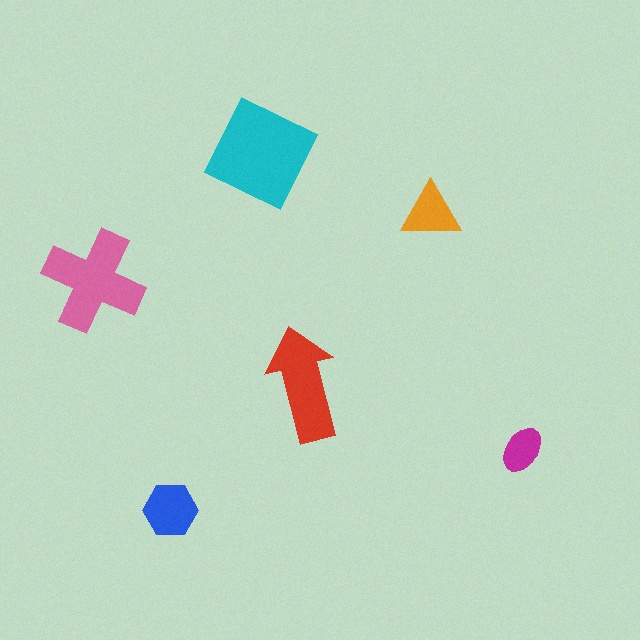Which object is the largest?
The cyan diamond.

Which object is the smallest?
The magenta ellipse.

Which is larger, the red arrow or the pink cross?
The pink cross.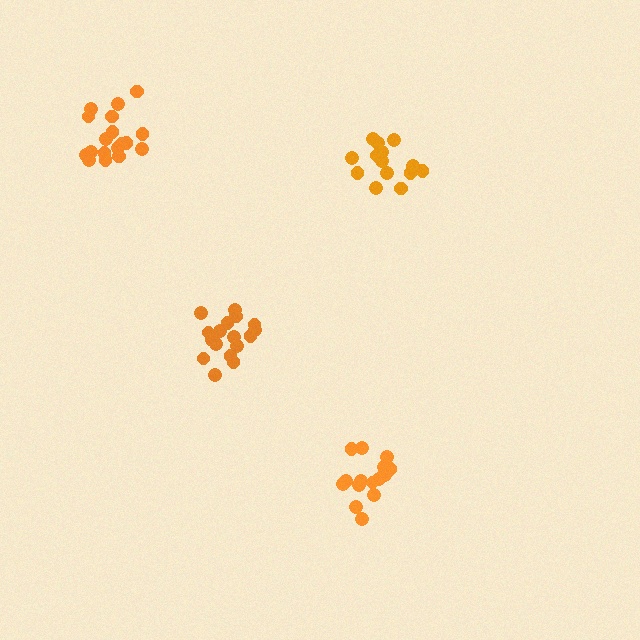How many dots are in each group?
Group 1: 17 dots, Group 2: 16 dots, Group 3: 14 dots, Group 4: 18 dots (65 total).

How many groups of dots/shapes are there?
There are 4 groups.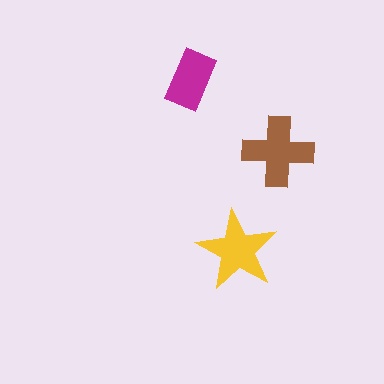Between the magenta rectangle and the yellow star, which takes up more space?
The yellow star.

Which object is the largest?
The brown cross.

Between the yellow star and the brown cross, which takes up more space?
The brown cross.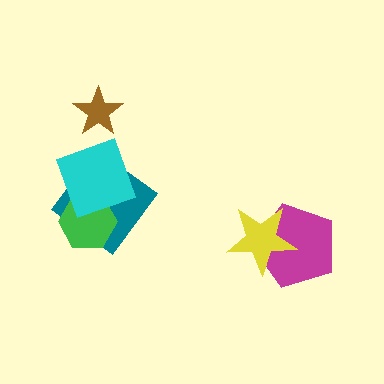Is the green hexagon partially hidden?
Yes, it is partially covered by another shape.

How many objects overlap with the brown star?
0 objects overlap with the brown star.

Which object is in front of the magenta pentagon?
The yellow star is in front of the magenta pentagon.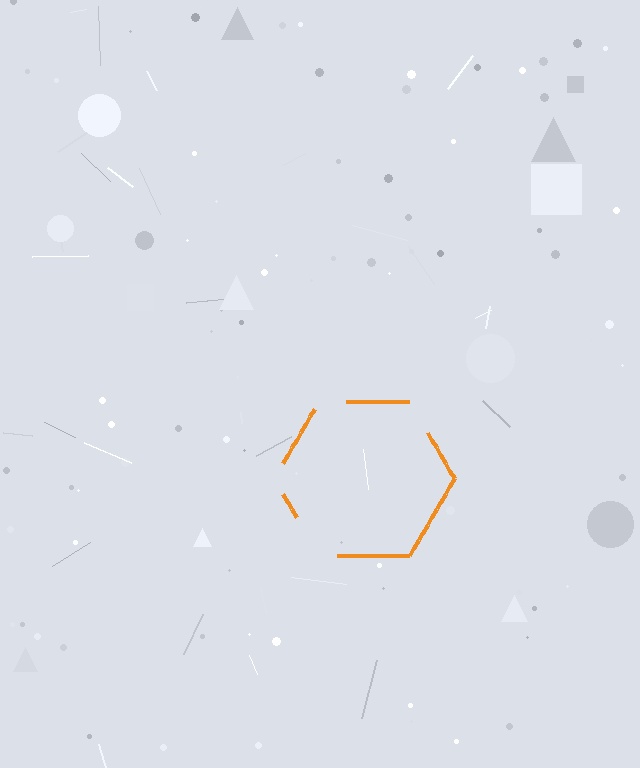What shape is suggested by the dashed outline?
The dashed outline suggests a hexagon.